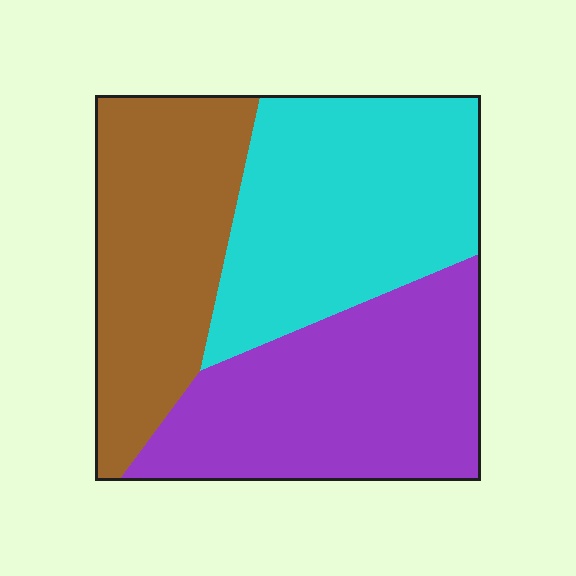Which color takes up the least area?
Brown, at roughly 30%.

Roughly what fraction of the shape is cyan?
Cyan takes up between a third and a half of the shape.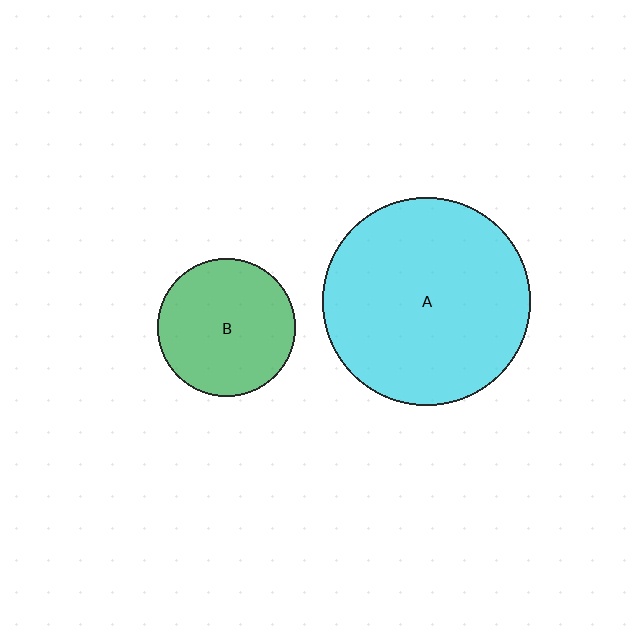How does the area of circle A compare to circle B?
Approximately 2.3 times.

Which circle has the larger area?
Circle A (cyan).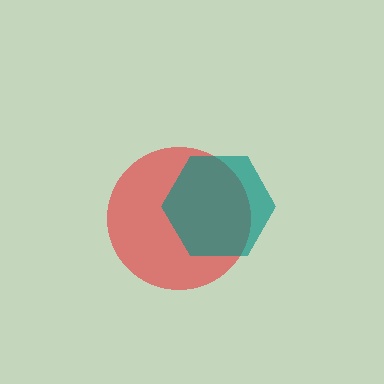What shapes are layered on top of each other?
The layered shapes are: a red circle, a teal hexagon.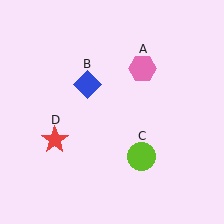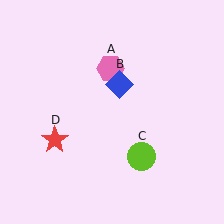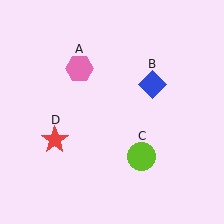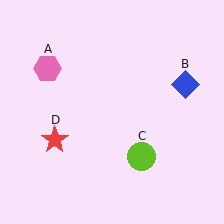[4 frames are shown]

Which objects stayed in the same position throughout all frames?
Lime circle (object C) and red star (object D) remained stationary.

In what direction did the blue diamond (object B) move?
The blue diamond (object B) moved right.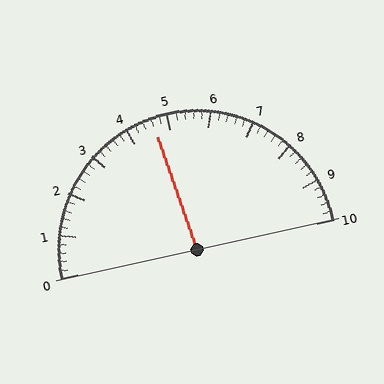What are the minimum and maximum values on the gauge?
The gauge ranges from 0 to 10.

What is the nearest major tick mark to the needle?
The nearest major tick mark is 5.